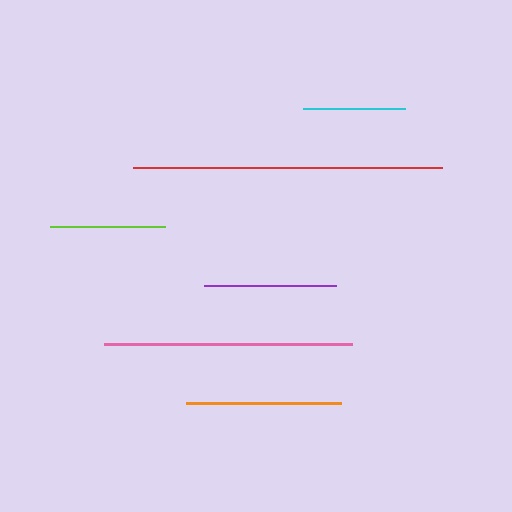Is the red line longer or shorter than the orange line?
The red line is longer than the orange line.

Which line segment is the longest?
The red line is the longest at approximately 310 pixels.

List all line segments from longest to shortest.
From longest to shortest: red, pink, orange, purple, lime, cyan.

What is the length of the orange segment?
The orange segment is approximately 155 pixels long.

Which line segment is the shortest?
The cyan line is the shortest at approximately 102 pixels.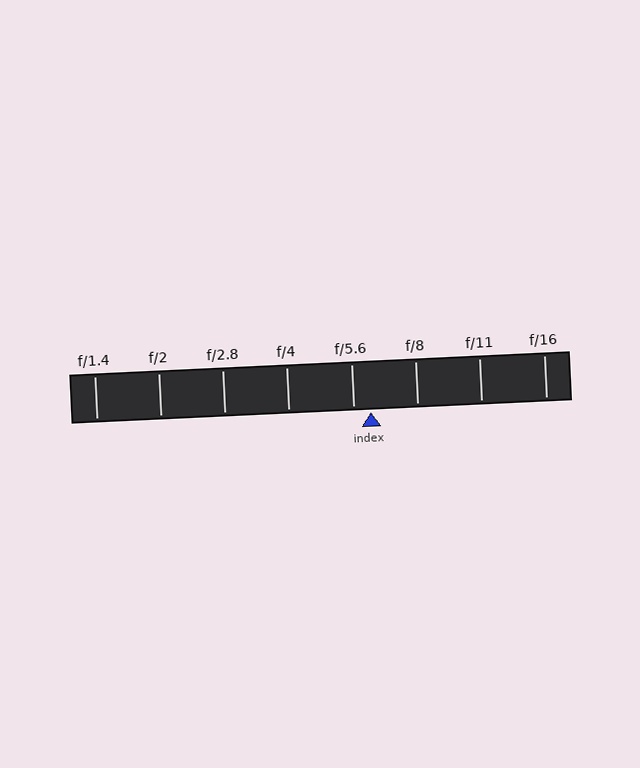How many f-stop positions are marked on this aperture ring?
There are 8 f-stop positions marked.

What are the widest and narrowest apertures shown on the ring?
The widest aperture shown is f/1.4 and the narrowest is f/16.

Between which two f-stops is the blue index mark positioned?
The index mark is between f/5.6 and f/8.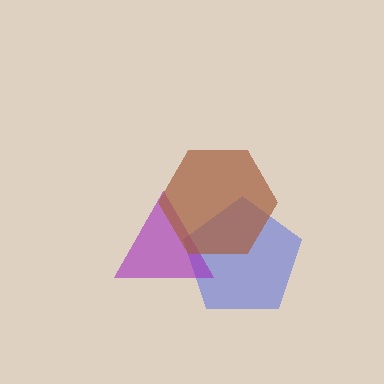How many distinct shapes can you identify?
There are 3 distinct shapes: a blue pentagon, a purple triangle, a brown hexagon.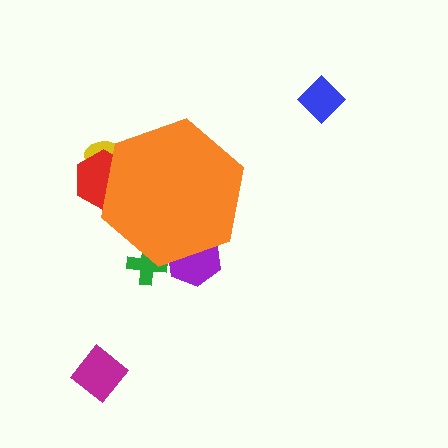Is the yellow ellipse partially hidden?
Yes, the yellow ellipse is partially hidden behind the orange hexagon.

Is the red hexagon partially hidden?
Yes, the red hexagon is partially hidden behind the orange hexagon.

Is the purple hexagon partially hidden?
Yes, the purple hexagon is partially hidden behind the orange hexagon.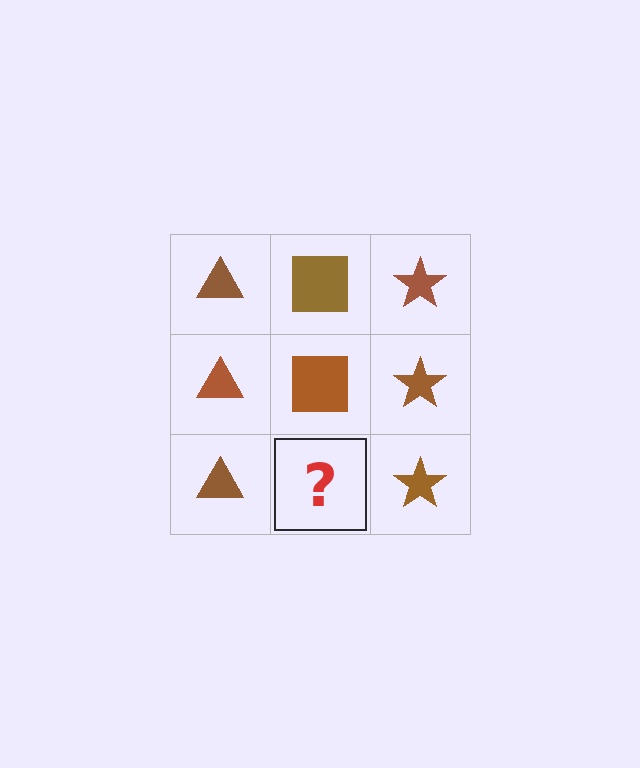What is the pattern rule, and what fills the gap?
The rule is that each column has a consistent shape. The gap should be filled with a brown square.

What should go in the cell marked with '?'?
The missing cell should contain a brown square.